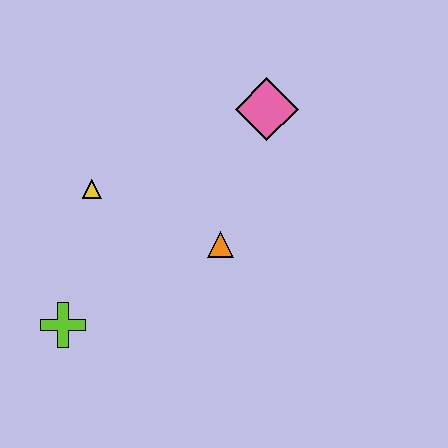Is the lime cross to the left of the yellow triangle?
Yes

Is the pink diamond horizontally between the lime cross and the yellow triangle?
No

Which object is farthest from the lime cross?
The pink diamond is farthest from the lime cross.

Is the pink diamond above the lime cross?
Yes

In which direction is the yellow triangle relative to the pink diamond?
The yellow triangle is to the left of the pink diamond.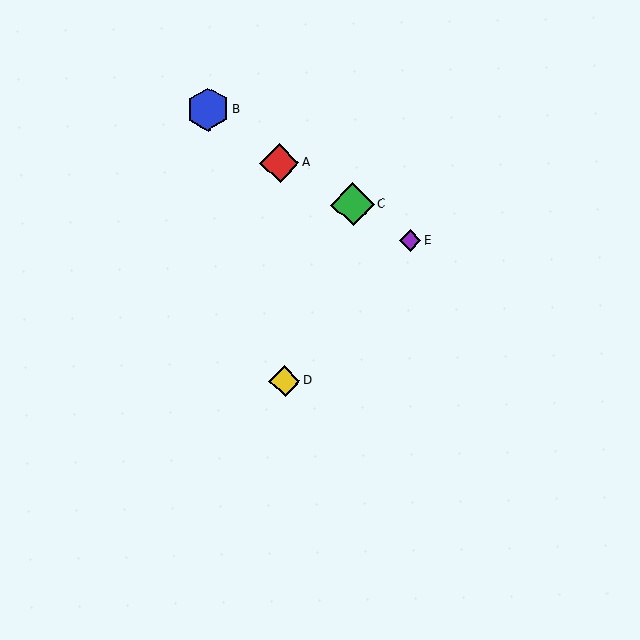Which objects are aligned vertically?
Objects A, D are aligned vertically.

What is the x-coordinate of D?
Object D is at x≈284.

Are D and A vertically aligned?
Yes, both are at x≈284.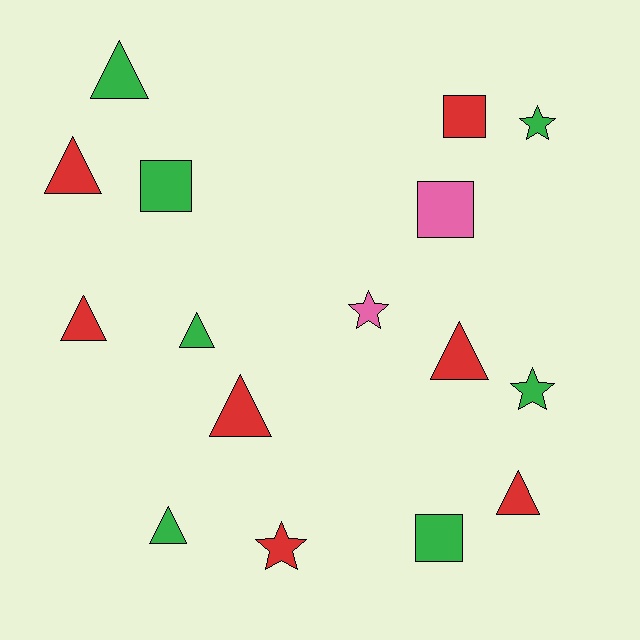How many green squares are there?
There are 2 green squares.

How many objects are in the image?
There are 16 objects.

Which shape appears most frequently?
Triangle, with 8 objects.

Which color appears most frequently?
Green, with 7 objects.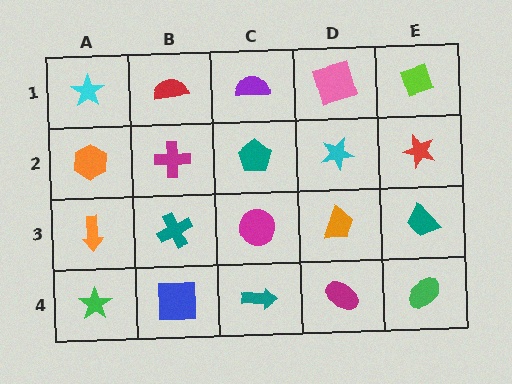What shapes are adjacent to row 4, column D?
An orange trapezoid (row 3, column D), a teal arrow (row 4, column C), a green ellipse (row 4, column E).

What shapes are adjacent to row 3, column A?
An orange hexagon (row 2, column A), a green star (row 4, column A), a teal cross (row 3, column B).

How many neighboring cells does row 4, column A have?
2.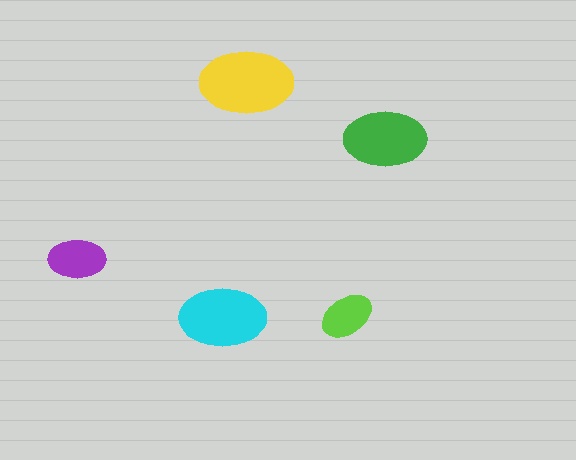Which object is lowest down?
The cyan ellipse is bottommost.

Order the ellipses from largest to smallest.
the yellow one, the cyan one, the green one, the purple one, the lime one.